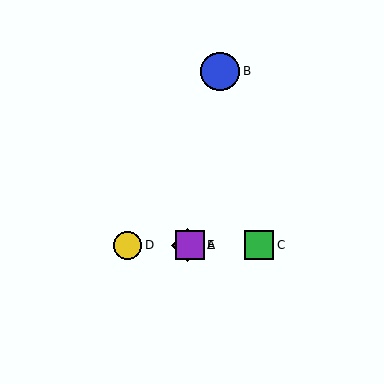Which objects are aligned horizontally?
Objects A, C, D, E are aligned horizontally.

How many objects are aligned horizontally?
4 objects (A, C, D, E) are aligned horizontally.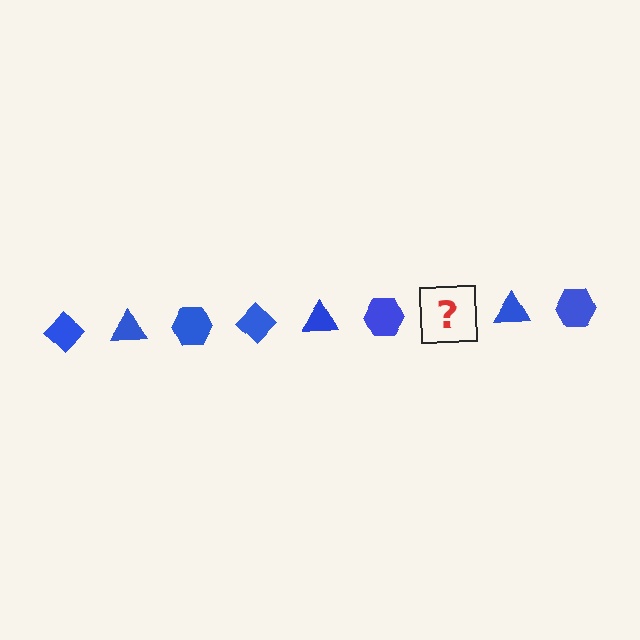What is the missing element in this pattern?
The missing element is a blue diamond.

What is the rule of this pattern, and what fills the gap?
The rule is that the pattern cycles through diamond, triangle, hexagon shapes in blue. The gap should be filled with a blue diamond.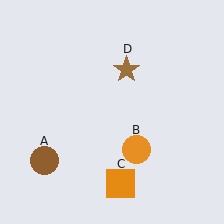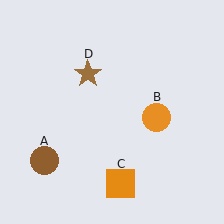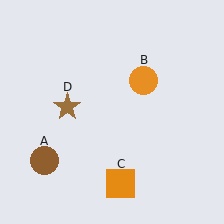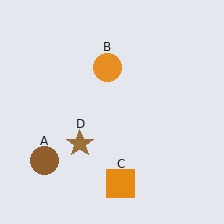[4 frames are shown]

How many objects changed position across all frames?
2 objects changed position: orange circle (object B), brown star (object D).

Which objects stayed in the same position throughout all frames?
Brown circle (object A) and orange square (object C) remained stationary.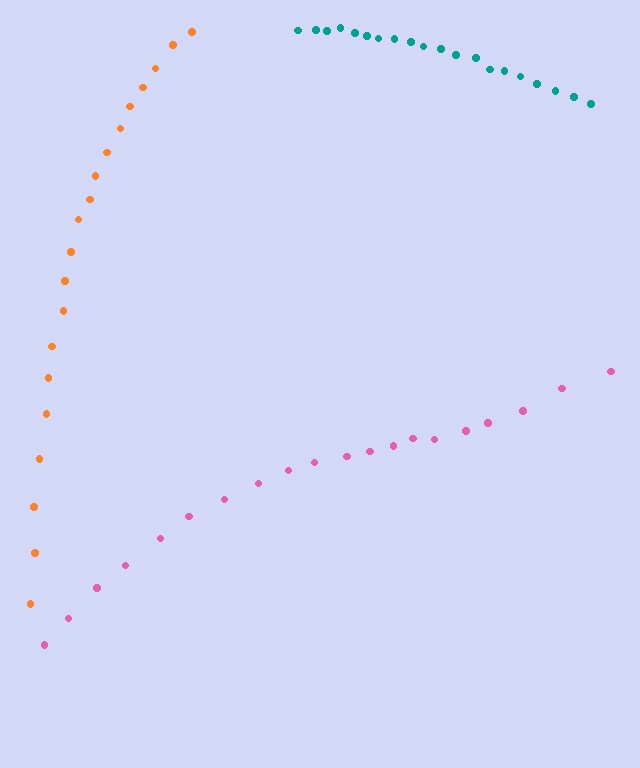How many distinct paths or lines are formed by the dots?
There are 3 distinct paths.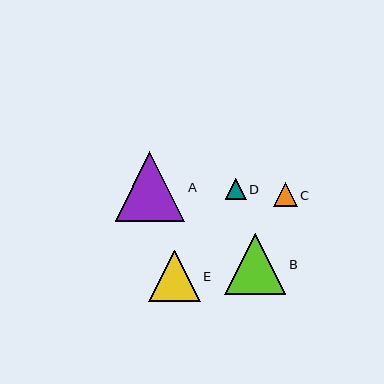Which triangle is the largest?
Triangle A is the largest with a size of approximately 69 pixels.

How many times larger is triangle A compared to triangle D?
Triangle A is approximately 3.3 times the size of triangle D.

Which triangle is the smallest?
Triangle D is the smallest with a size of approximately 21 pixels.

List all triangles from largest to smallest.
From largest to smallest: A, B, E, C, D.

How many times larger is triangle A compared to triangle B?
Triangle A is approximately 1.1 times the size of triangle B.